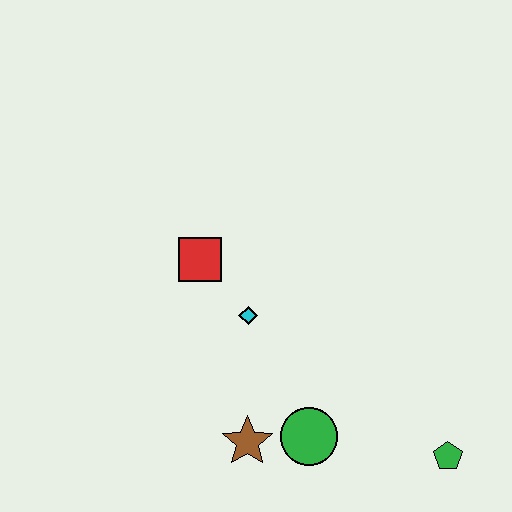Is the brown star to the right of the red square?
Yes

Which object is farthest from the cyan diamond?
The green pentagon is farthest from the cyan diamond.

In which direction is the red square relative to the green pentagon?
The red square is to the left of the green pentagon.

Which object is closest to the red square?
The cyan diamond is closest to the red square.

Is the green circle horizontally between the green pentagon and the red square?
Yes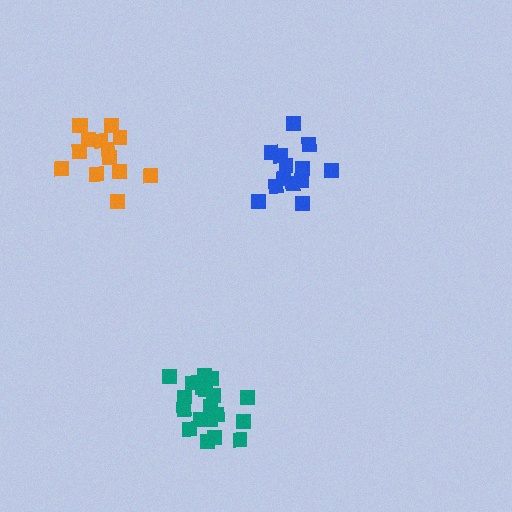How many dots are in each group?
Group 1: 19 dots, Group 2: 13 dots, Group 3: 14 dots (46 total).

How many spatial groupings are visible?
There are 3 spatial groupings.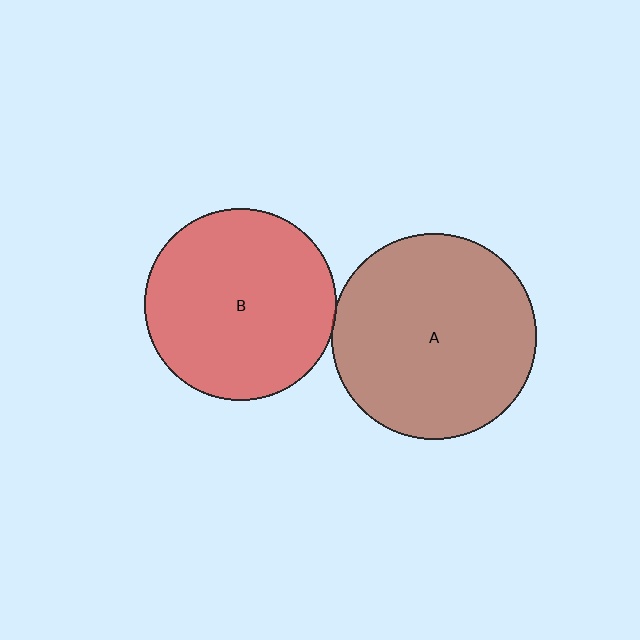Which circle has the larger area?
Circle A (brown).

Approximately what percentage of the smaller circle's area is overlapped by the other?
Approximately 5%.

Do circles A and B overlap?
Yes.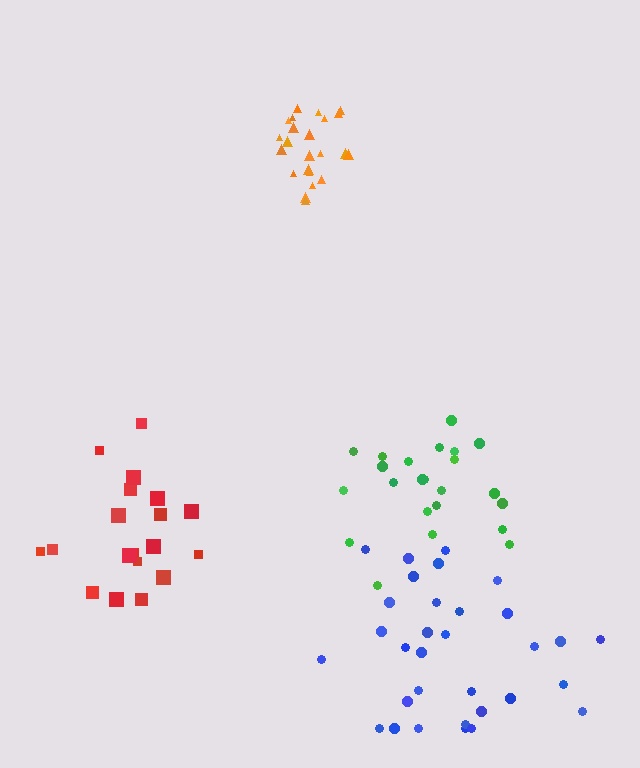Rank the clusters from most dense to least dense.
orange, red, green, blue.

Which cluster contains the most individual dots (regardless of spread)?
Blue (32).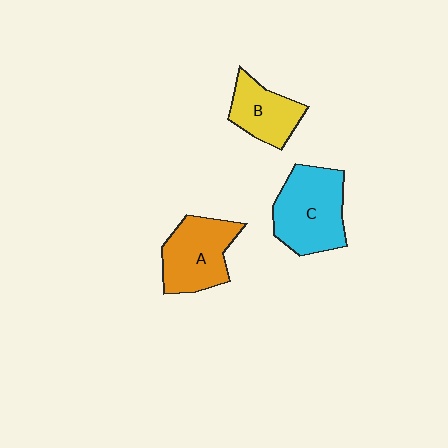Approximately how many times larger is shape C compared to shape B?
Approximately 1.5 times.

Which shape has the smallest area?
Shape B (yellow).